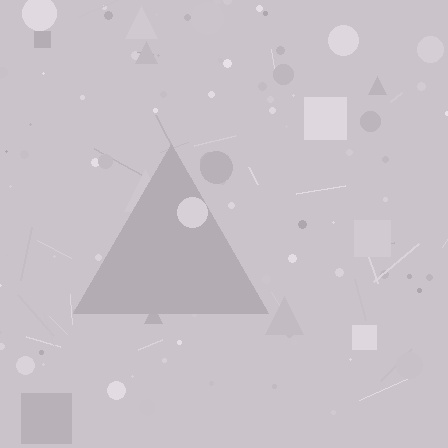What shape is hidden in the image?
A triangle is hidden in the image.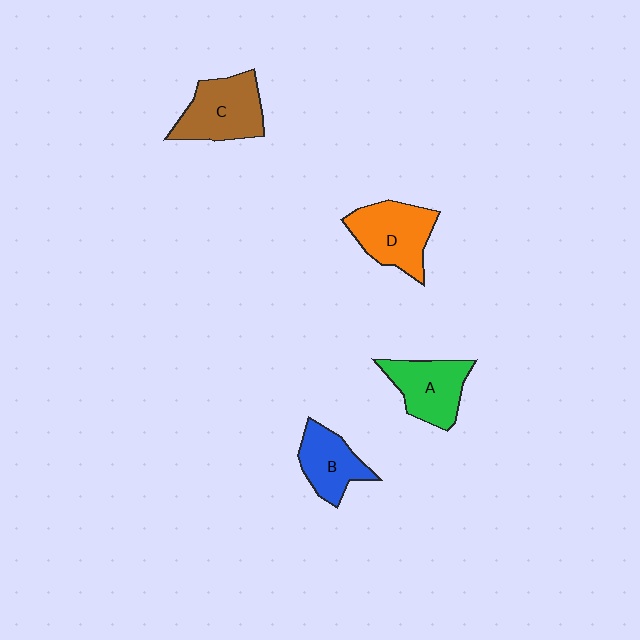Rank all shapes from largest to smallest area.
From largest to smallest: C (brown), D (orange), A (green), B (blue).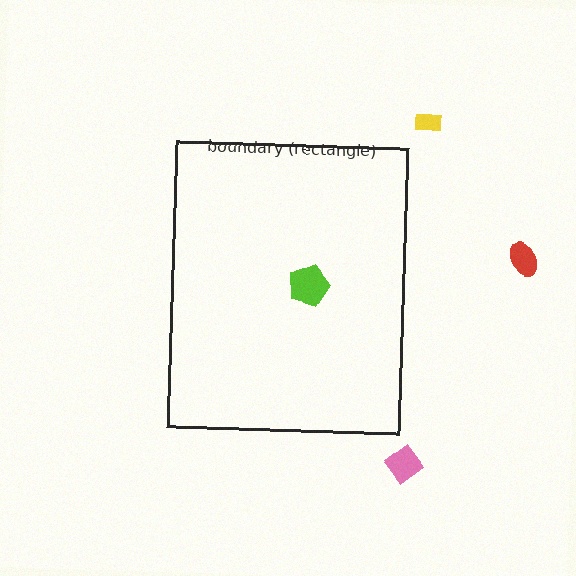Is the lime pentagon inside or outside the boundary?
Inside.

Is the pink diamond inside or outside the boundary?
Outside.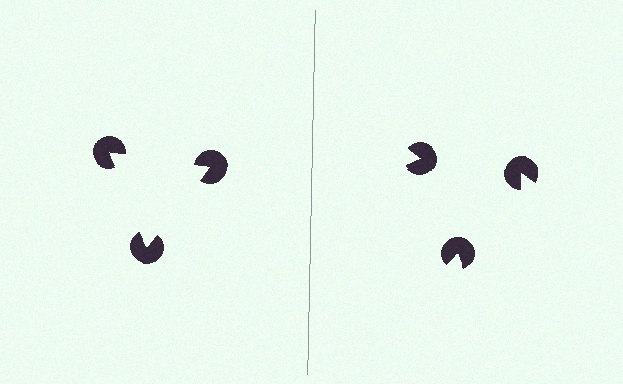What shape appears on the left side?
An illusory triangle.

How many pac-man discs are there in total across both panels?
6 — 3 on each side.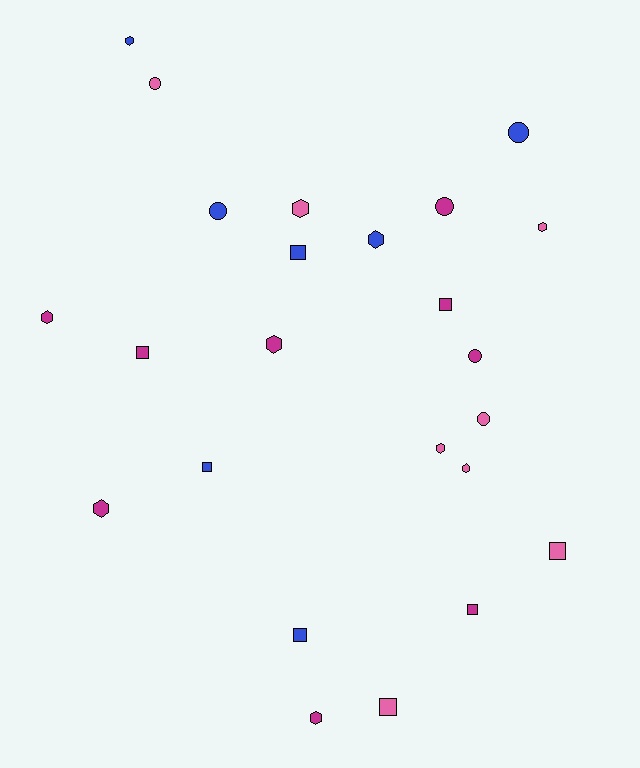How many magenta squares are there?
There are 3 magenta squares.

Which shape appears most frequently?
Hexagon, with 10 objects.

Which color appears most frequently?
Magenta, with 9 objects.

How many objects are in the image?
There are 24 objects.